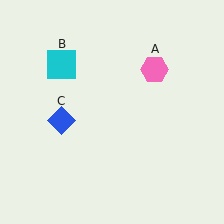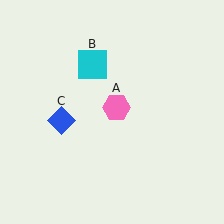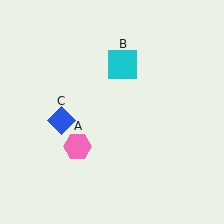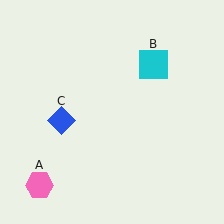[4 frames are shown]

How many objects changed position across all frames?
2 objects changed position: pink hexagon (object A), cyan square (object B).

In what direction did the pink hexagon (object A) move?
The pink hexagon (object A) moved down and to the left.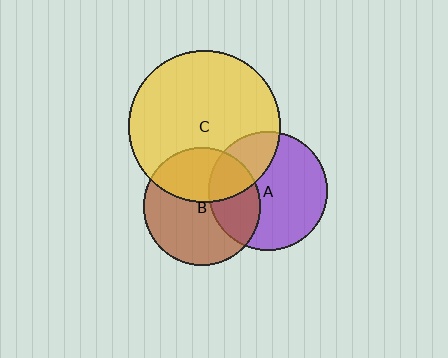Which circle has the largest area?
Circle C (yellow).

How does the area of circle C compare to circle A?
Approximately 1.6 times.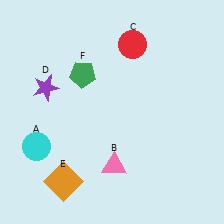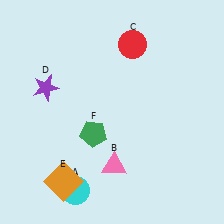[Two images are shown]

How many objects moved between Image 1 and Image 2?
2 objects moved between the two images.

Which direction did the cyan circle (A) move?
The cyan circle (A) moved down.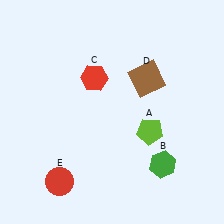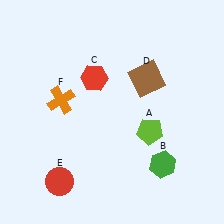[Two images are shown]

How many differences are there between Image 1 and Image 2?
There is 1 difference between the two images.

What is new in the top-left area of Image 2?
An orange cross (F) was added in the top-left area of Image 2.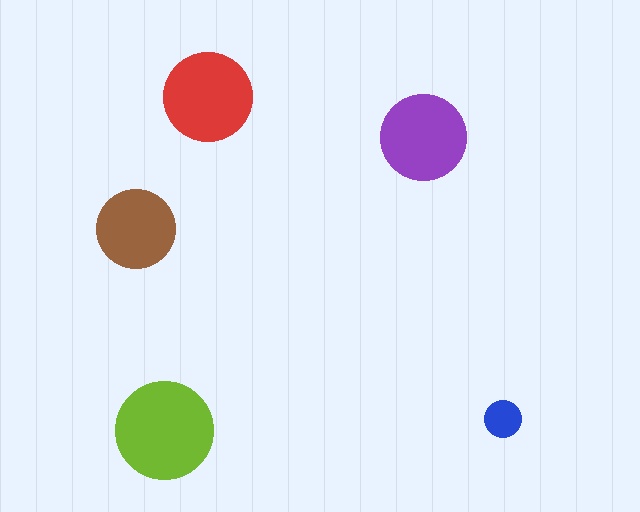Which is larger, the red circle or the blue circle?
The red one.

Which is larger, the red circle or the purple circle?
The red one.